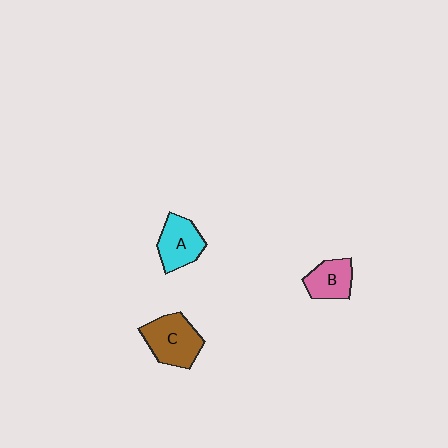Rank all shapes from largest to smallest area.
From largest to smallest: C (brown), A (cyan), B (pink).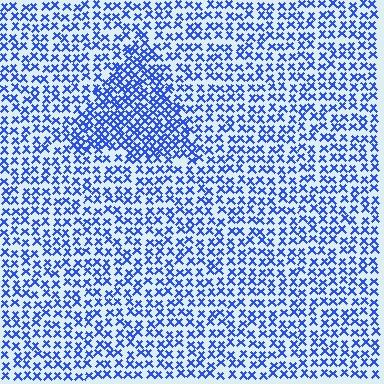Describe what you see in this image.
The image contains small blue elements arranged at two different densities. A triangle-shaped region is visible where the elements are more densely packed than the surrounding area.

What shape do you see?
I see a triangle.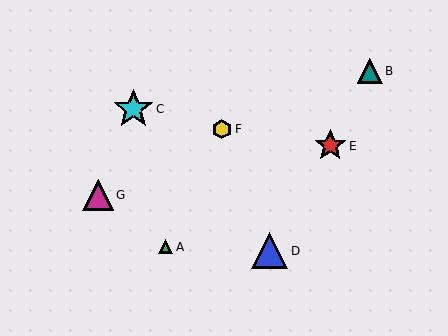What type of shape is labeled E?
Shape E is a red star.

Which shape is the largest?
The cyan star (labeled C) is the largest.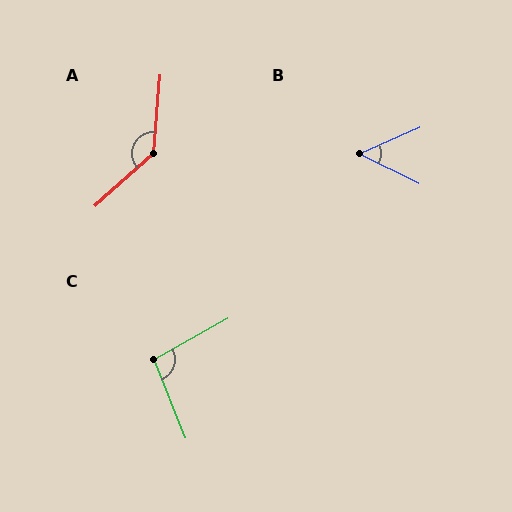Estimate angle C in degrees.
Approximately 97 degrees.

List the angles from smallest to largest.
B (50°), C (97°), A (136°).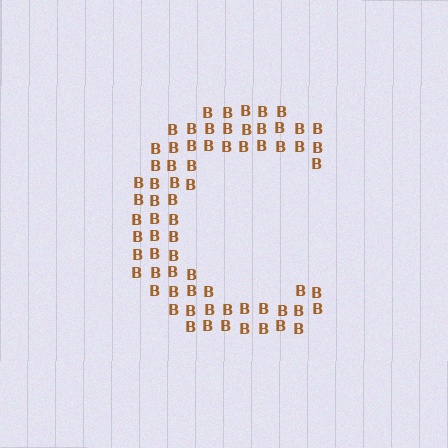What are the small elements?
The small elements are letter B's.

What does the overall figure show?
The overall figure shows the letter C.